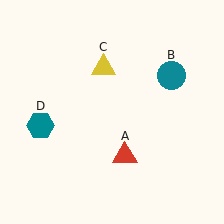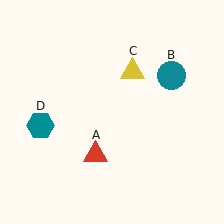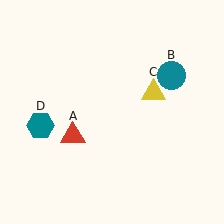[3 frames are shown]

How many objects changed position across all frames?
2 objects changed position: red triangle (object A), yellow triangle (object C).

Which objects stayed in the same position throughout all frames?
Teal circle (object B) and teal hexagon (object D) remained stationary.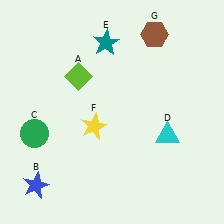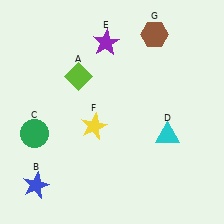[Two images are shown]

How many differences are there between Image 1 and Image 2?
There is 1 difference between the two images.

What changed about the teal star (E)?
In Image 1, E is teal. In Image 2, it changed to purple.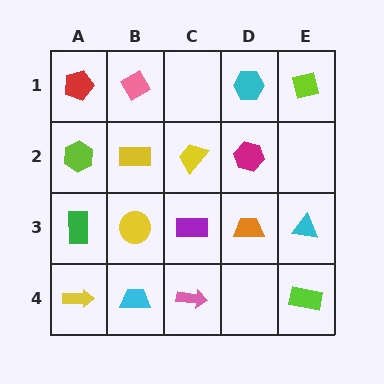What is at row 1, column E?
A lime square.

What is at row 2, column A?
A lime hexagon.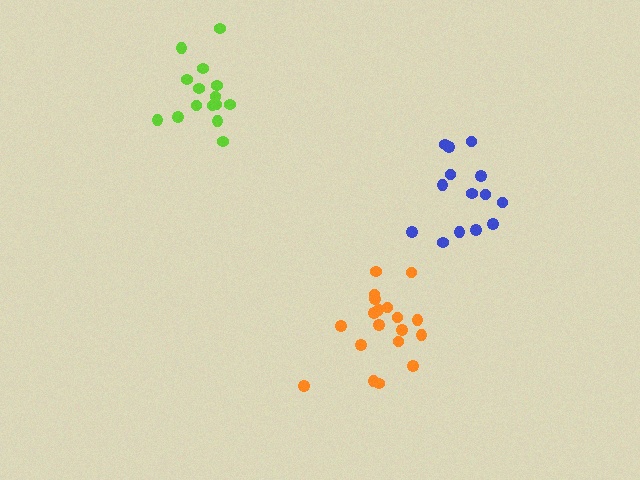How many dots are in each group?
Group 1: 14 dots, Group 2: 19 dots, Group 3: 15 dots (48 total).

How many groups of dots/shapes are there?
There are 3 groups.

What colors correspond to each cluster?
The clusters are colored: blue, orange, lime.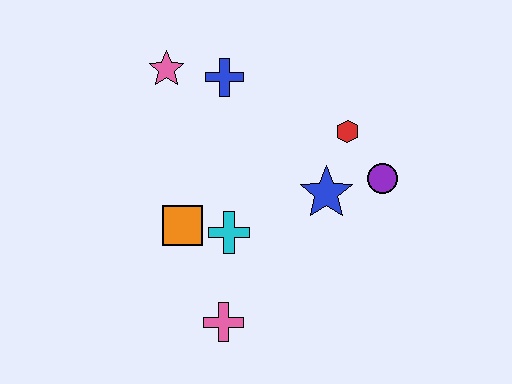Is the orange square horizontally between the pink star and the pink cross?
Yes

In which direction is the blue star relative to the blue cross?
The blue star is below the blue cross.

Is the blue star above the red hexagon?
No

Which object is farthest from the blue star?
The pink star is farthest from the blue star.